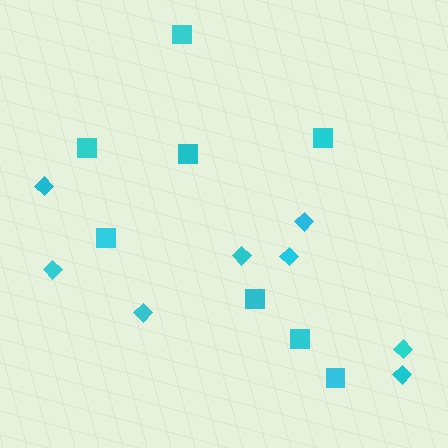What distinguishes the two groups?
There are 2 groups: one group of diamonds (8) and one group of squares (8).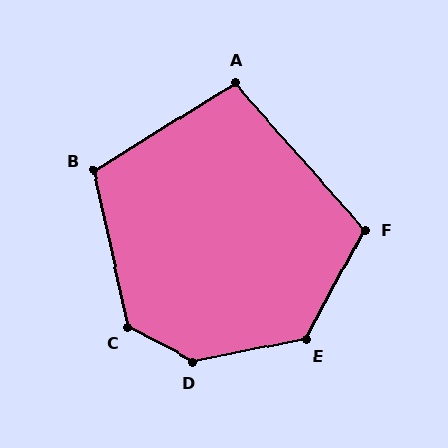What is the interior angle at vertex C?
Approximately 130 degrees (obtuse).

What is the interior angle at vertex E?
Approximately 130 degrees (obtuse).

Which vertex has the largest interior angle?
D, at approximately 141 degrees.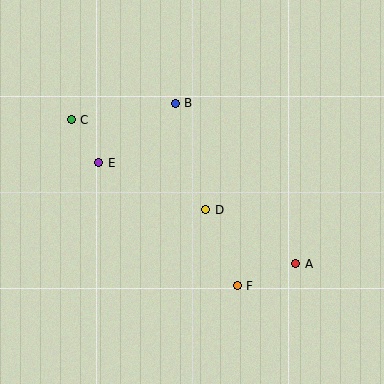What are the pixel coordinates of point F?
Point F is at (237, 286).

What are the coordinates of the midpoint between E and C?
The midpoint between E and C is at (85, 141).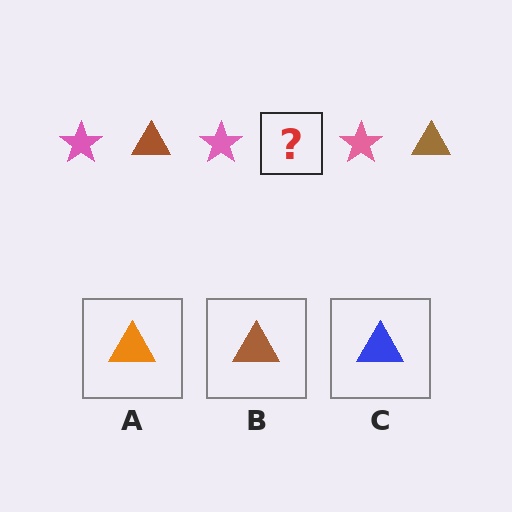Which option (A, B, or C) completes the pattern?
B.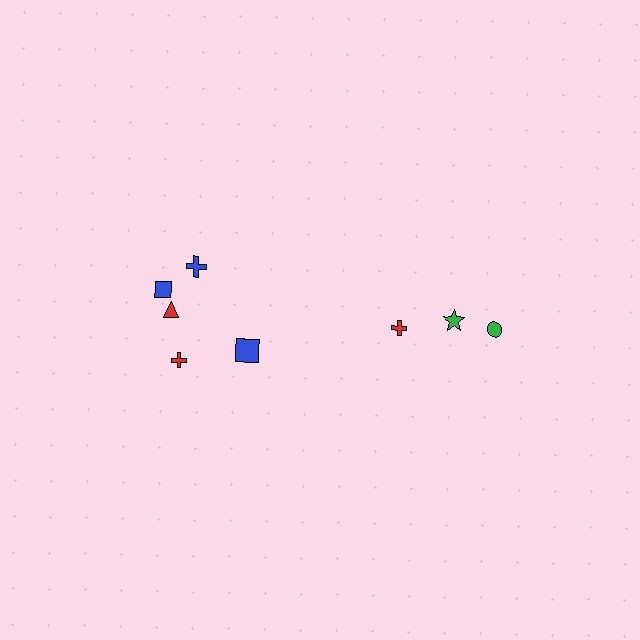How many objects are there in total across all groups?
There are 8 objects.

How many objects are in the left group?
There are 5 objects.